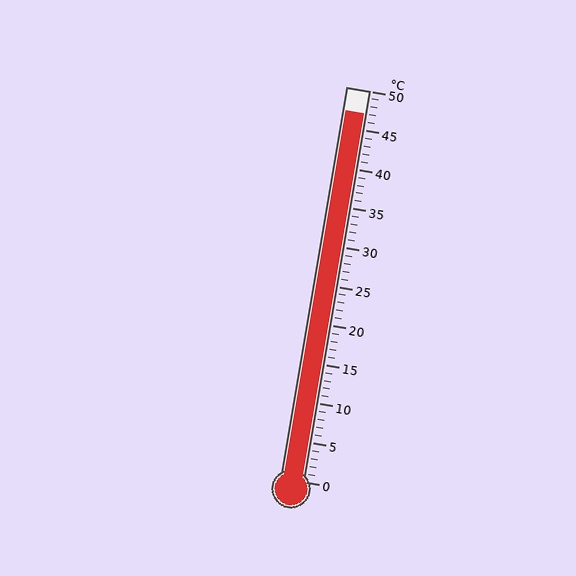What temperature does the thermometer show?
The thermometer shows approximately 47°C.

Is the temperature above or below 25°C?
The temperature is above 25°C.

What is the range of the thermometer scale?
The thermometer scale ranges from 0°C to 50°C.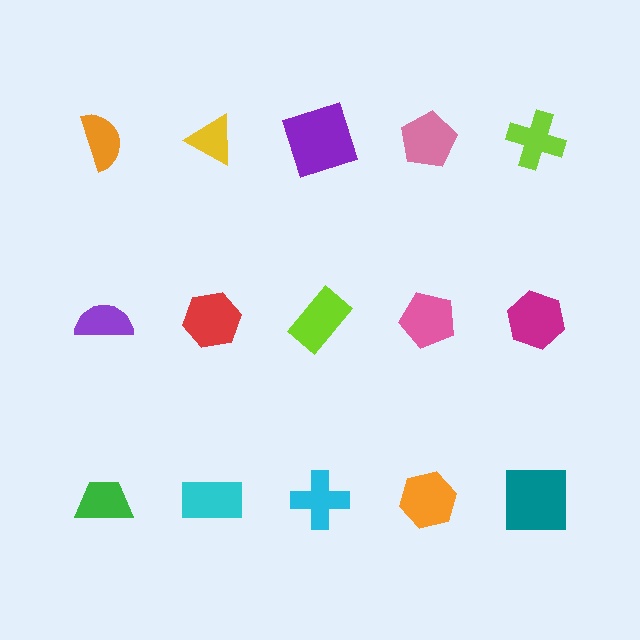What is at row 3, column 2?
A cyan rectangle.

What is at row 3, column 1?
A green trapezoid.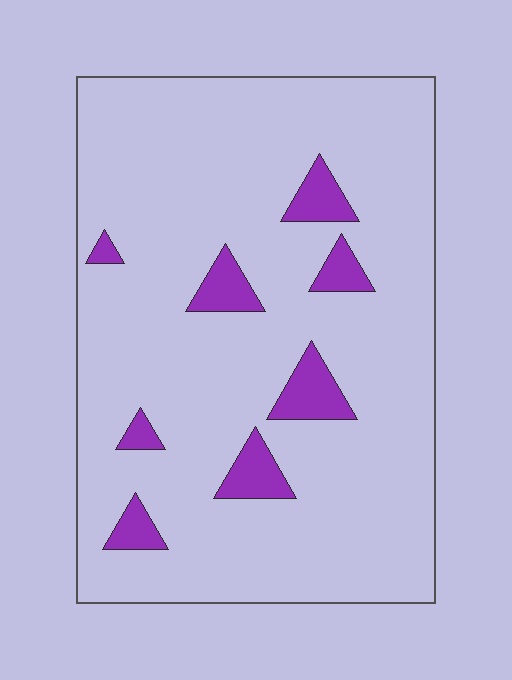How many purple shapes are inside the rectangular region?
8.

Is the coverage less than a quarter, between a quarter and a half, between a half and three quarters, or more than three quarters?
Less than a quarter.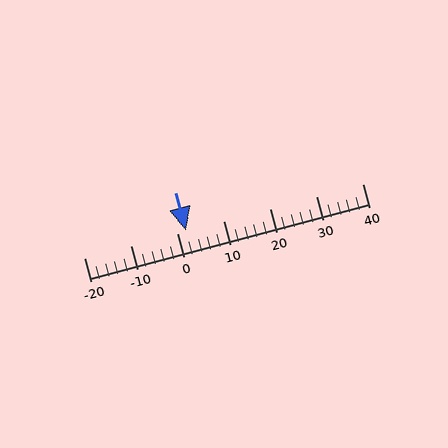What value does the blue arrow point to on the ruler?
The blue arrow points to approximately 2.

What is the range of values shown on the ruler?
The ruler shows values from -20 to 40.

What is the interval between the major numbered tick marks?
The major tick marks are spaced 10 units apart.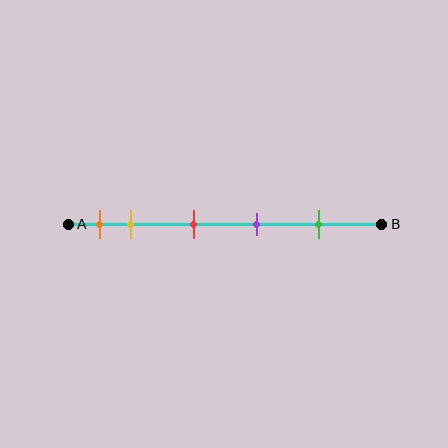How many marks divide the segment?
There are 5 marks dividing the segment.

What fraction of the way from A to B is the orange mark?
The orange mark is approximately 10% (0.1) of the way from A to B.